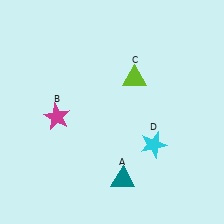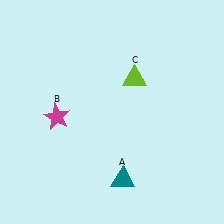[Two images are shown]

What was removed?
The cyan star (D) was removed in Image 2.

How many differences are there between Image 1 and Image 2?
There is 1 difference between the two images.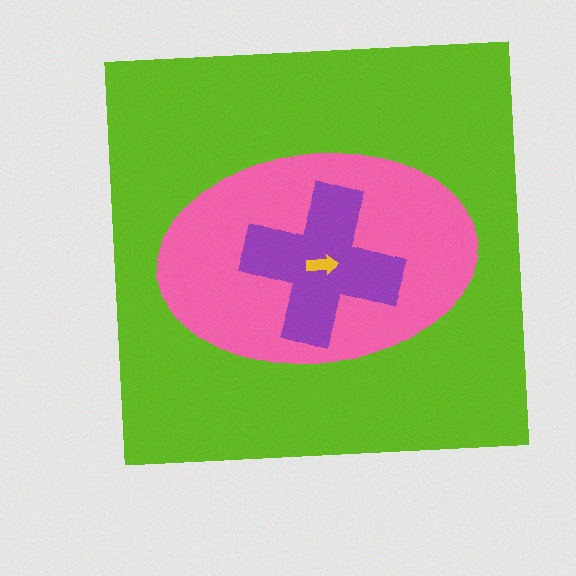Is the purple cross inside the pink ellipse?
Yes.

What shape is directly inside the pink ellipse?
The purple cross.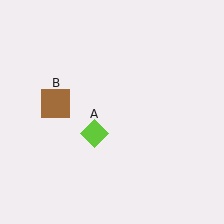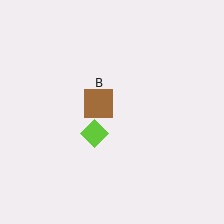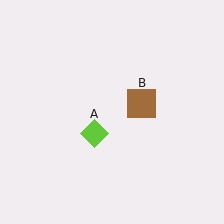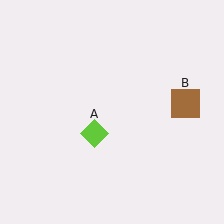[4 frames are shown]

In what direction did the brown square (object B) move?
The brown square (object B) moved right.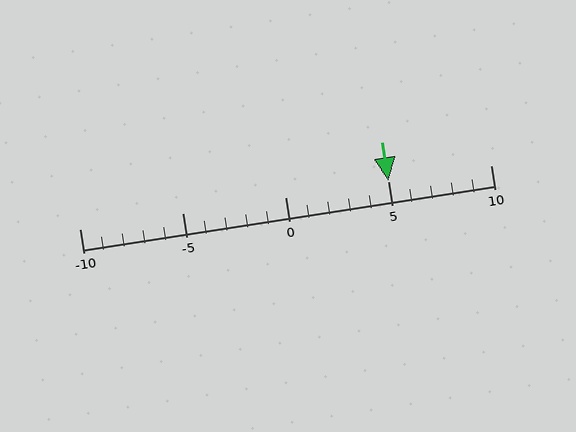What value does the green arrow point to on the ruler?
The green arrow points to approximately 5.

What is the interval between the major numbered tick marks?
The major tick marks are spaced 5 units apart.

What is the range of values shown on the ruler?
The ruler shows values from -10 to 10.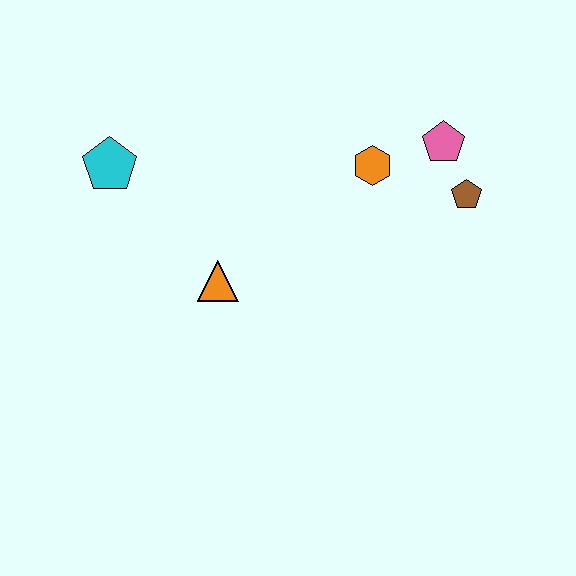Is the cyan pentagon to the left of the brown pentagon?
Yes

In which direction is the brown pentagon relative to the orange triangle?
The brown pentagon is to the right of the orange triangle.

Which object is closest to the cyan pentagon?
The orange triangle is closest to the cyan pentagon.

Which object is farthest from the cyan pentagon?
The brown pentagon is farthest from the cyan pentagon.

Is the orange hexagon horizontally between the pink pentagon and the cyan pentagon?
Yes